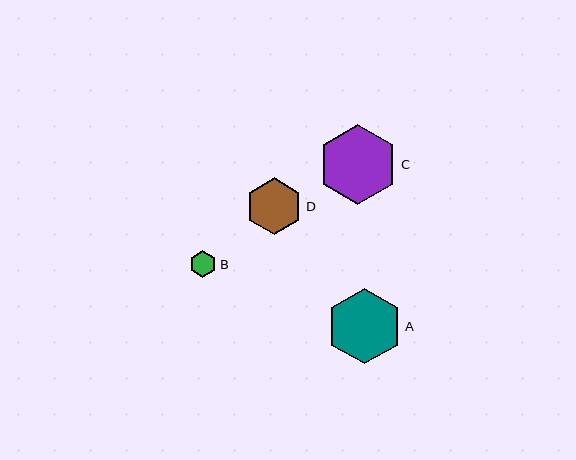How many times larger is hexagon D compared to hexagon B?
Hexagon D is approximately 2.1 times the size of hexagon B.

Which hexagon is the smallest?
Hexagon B is the smallest with a size of approximately 27 pixels.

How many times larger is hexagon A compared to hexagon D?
Hexagon A is approximately 1.3 times the size of hexagon D.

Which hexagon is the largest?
Hexagon C is the largest with a size of approximately 80 pixels.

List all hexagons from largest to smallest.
From largest to smallest: C, A, D, B.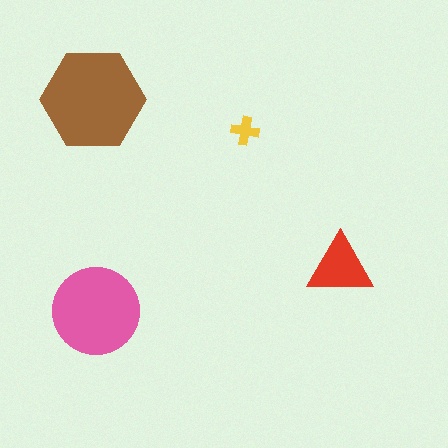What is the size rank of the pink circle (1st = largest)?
2nd.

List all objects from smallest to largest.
The yellow cross, the red triangle, the pink circle, the brown hexagon.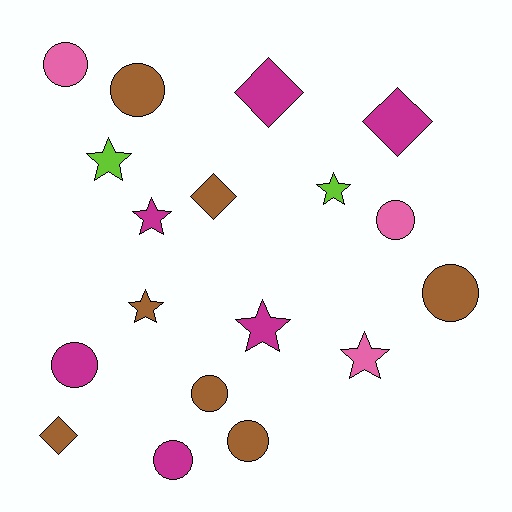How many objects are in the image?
There are 18 objects.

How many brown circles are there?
There are 4 brown circles.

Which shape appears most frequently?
Circle, with 8 objects.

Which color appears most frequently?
Brown, with 7 objects.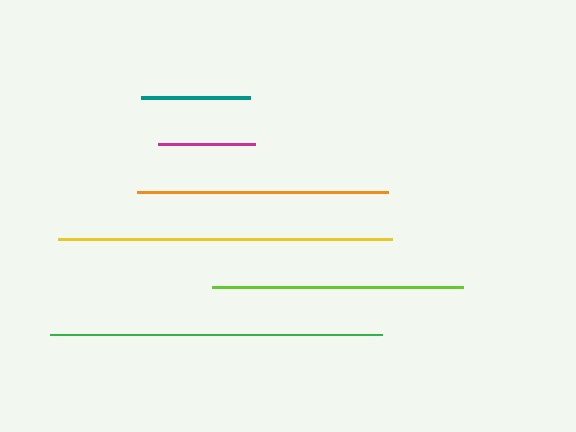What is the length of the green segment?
The green segment is approximately 332 pixels long.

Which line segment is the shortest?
The magenta line is the shortest at approximately 97 pixels.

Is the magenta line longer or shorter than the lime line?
The lime line is longer than the magenta line.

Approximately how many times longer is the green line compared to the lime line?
The green line is approximately 1.3 times the length of the lime line.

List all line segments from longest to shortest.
From longest to shortest: yellow, green, orange, lime, teal, magenta.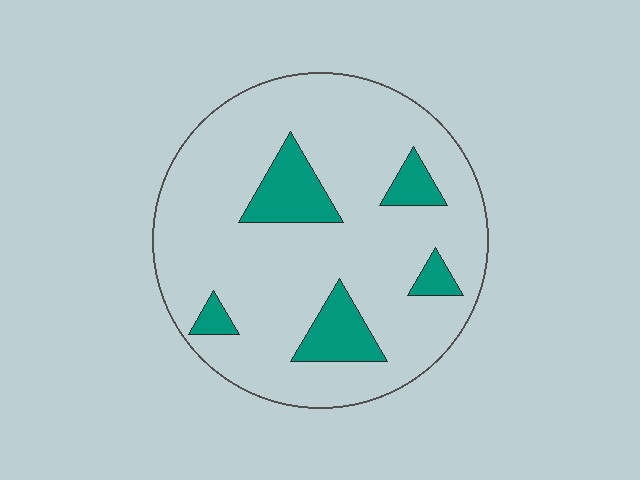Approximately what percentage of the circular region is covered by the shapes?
Approximately 15%.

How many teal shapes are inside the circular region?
5.